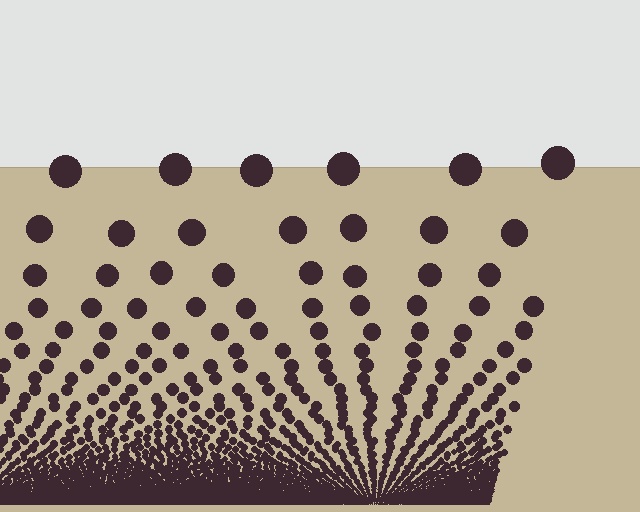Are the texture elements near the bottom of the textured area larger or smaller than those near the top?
Smaller. The gradient is inverted — elements near the bottom are smaller and denser.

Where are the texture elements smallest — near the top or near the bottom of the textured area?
Near the bottom.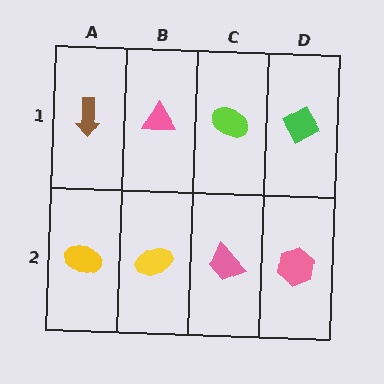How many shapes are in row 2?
4 shapes.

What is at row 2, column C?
A pink trapezoid.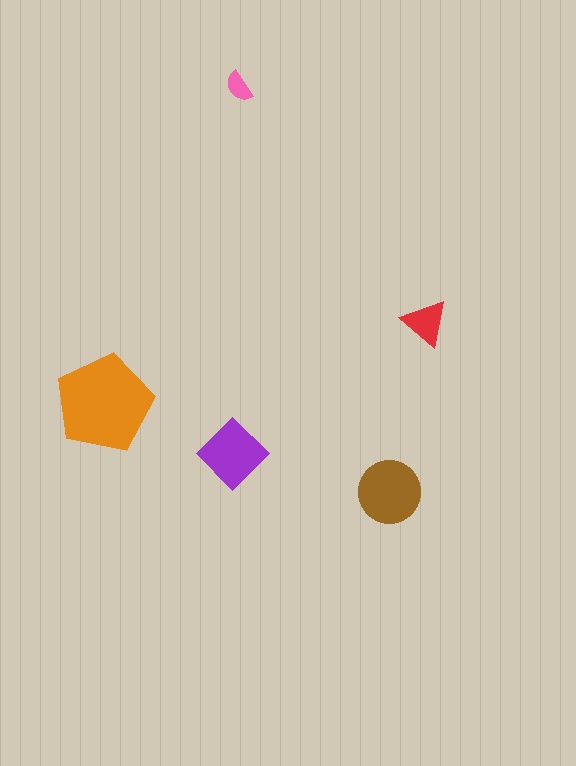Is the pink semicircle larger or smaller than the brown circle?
Smaller.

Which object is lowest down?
The brown circle is bottommost.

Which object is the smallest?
The pink semicircle.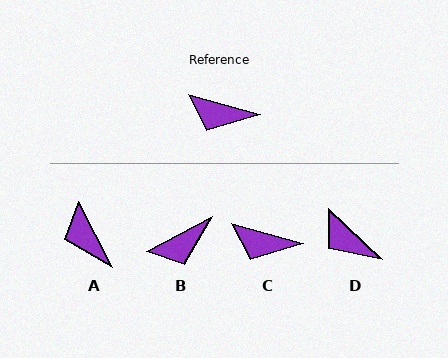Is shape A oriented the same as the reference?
No, it is off by about 47 degrees.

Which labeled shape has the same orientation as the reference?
C.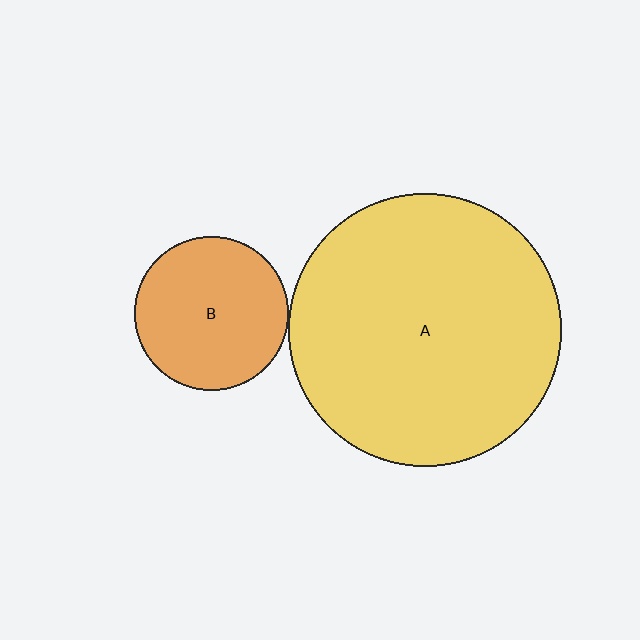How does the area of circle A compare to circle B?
Approximately 3.2 times.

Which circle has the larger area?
Circle A (yellow).